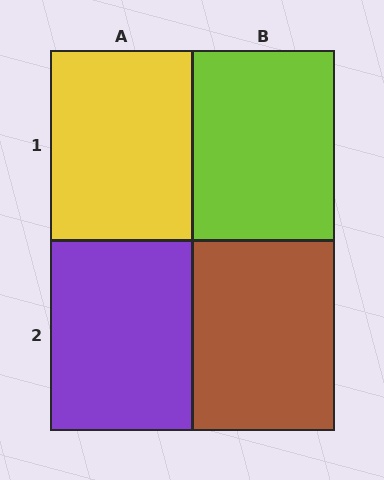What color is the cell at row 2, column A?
Purple.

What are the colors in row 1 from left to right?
Yellow, lime.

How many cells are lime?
1 cell is lime.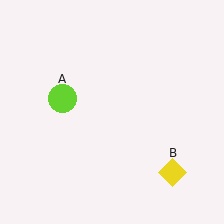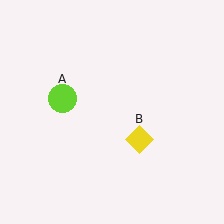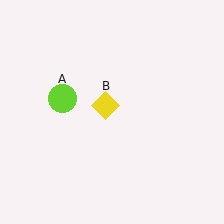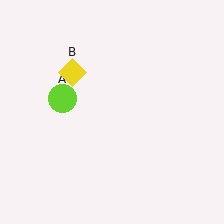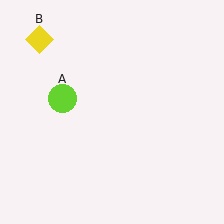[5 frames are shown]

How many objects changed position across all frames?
1 object changed position: yellow diamond (object B).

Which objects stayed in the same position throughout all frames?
Lime circle (object A) remained stationary.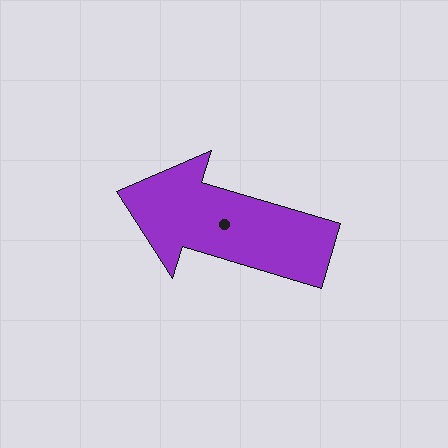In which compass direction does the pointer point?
West.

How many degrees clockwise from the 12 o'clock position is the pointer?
Approximately 287 degrees.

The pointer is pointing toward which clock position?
Roughly 10 o'clock.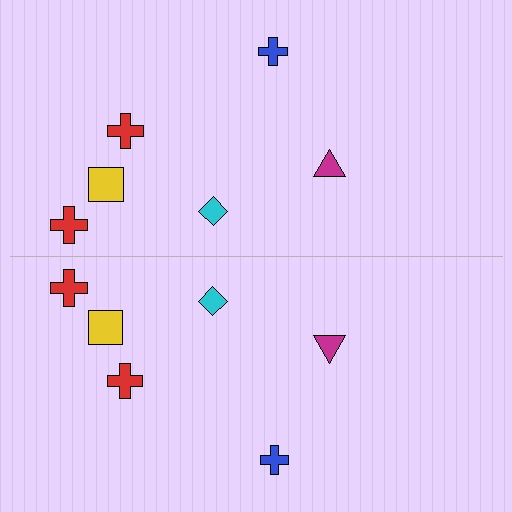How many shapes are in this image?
There are 12 shapes in this image.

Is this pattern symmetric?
Yes, this pattern has bilateral (reflection) symmetry.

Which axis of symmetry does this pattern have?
The pattern has a horizontal axis of symmetry running through the center of the image.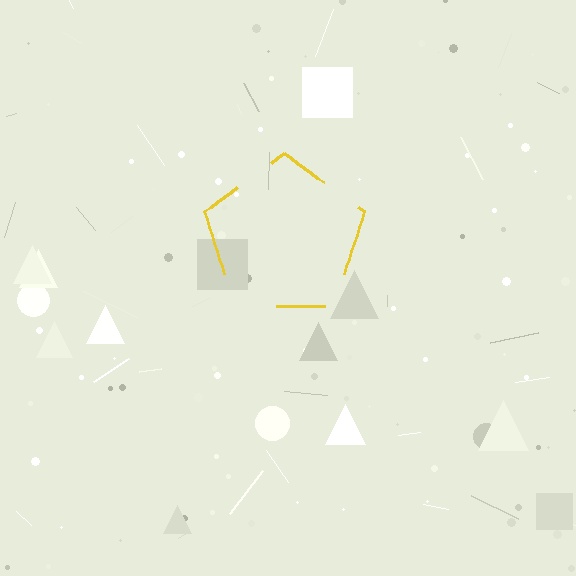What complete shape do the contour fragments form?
The contour fragments form a pentagon.